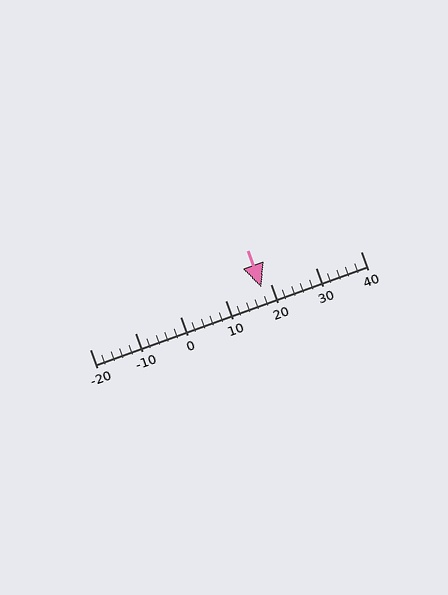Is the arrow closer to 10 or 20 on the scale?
The arrow is closer to 20.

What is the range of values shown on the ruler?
The ruler shows values from -20 to 40.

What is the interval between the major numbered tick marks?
The major tick marks are spaced 10 units apart.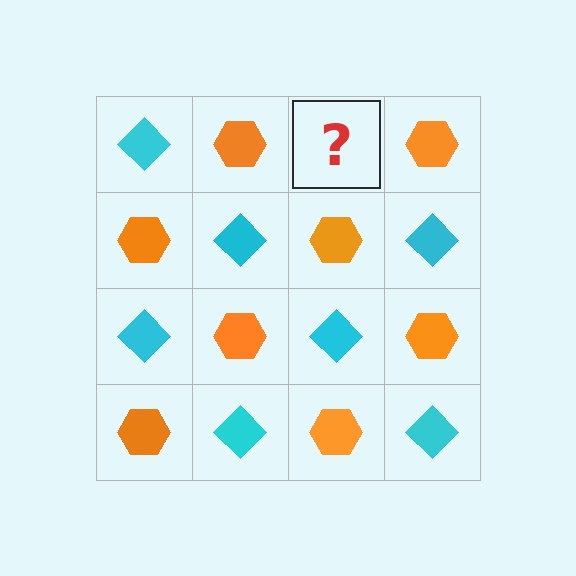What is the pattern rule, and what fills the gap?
The rule is that it alternates cyan diamond and orange hexagon in a checkerboard pattern. The gap should be filled with a cyan diamond.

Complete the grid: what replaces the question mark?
The question mark should be replaced with a cyan diamond.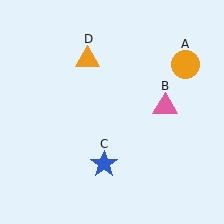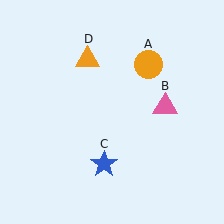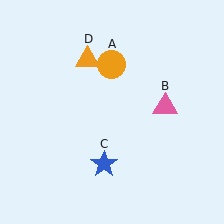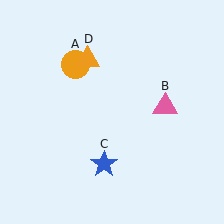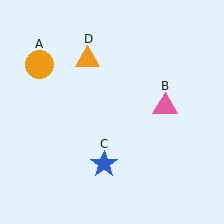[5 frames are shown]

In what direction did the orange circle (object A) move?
The orange circle (object A) moved left.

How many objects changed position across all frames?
1 object changed position: orange circle (object A).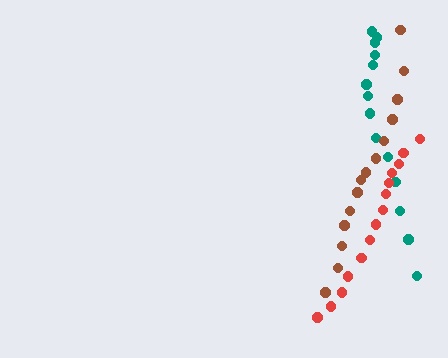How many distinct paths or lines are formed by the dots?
There are 3 distinct paths.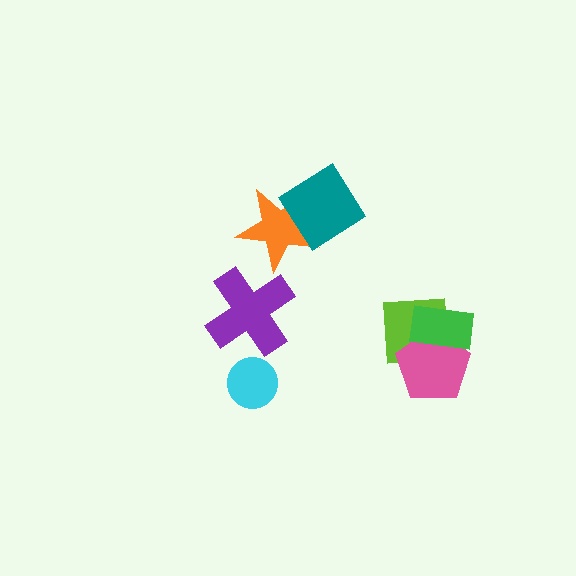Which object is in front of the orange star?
The teal diamond is in front of the orange star.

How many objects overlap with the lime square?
2 objects overlap with the lime square.